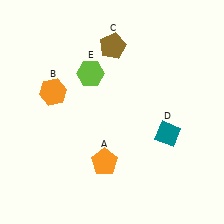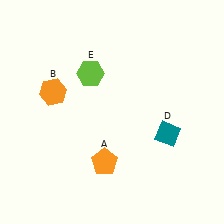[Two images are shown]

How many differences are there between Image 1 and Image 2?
There is 1 difference between the two images.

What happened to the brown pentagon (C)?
The brown pentagon (C) was removed in Image 2. It was in the top-right area of Image 1.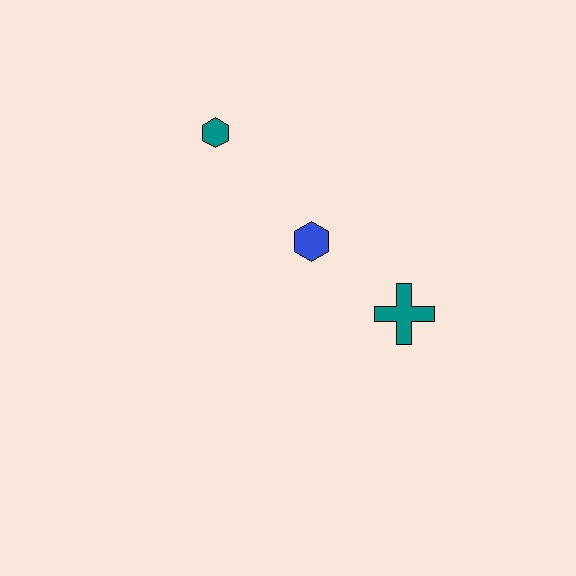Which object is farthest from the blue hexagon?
The teal hexagon is farthest from the blue hexagon.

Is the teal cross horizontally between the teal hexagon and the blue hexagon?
No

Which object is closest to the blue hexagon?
The teal cross is closest to the blue hexagon.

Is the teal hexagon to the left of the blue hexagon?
Yes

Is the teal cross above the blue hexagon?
No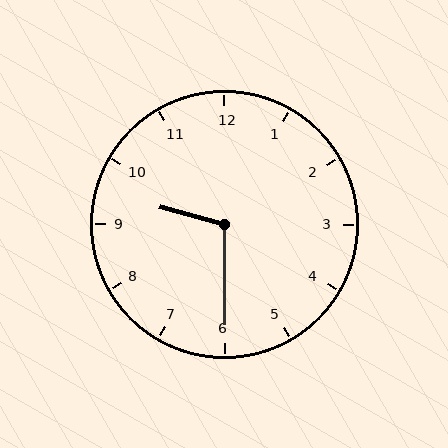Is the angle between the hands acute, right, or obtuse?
It is obtuse.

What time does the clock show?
9:30.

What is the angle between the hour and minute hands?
Approximately 105 degrees.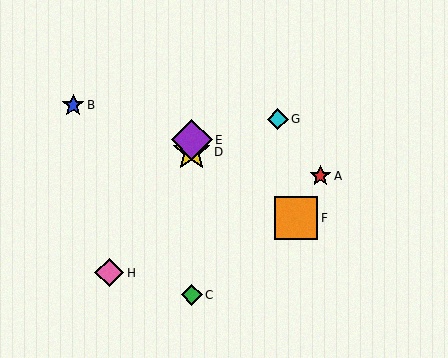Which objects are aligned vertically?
Objects C, D, E are aligned vertically.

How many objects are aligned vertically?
3 objects (C, D, E) are aligned vertically.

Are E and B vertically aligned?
No, E is at x≈192 and B is at x≈73.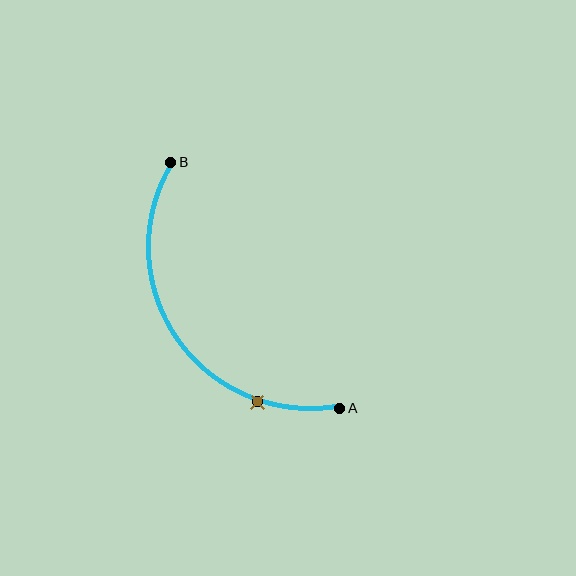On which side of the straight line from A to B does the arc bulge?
The arc bulges below and to the left of the straight line connecting A and B.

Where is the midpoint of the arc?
The arc midpoint is the point on the curve farthest from the straight line joining A and B. It sits below and to the left of that line.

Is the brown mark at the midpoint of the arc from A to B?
No. The brown mark lies on the arc but is closer to endpoint A. The arc midpoint would be at the point on the curve equidistant along the arc from both A and B.